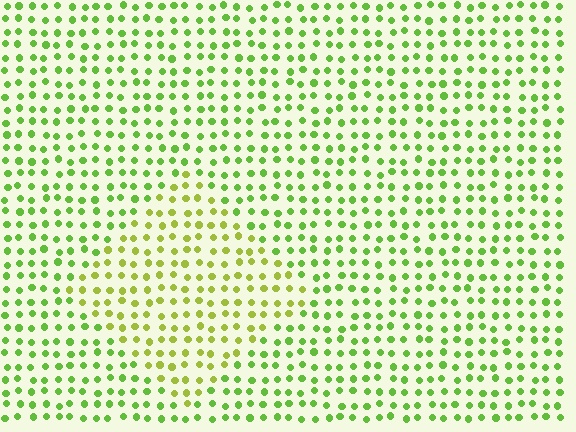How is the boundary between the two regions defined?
The boundary is defined purely by a slight shift in hue (about 28 degrees). Spacing, size, and orientation are identical on both sides.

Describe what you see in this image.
The image is filled with small lime elements in a uniform arrangement. A diamond-shaped region is visible where the elements are tinted to a slightly different hue, forming a subtle color boundary.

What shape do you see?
I see a diamond.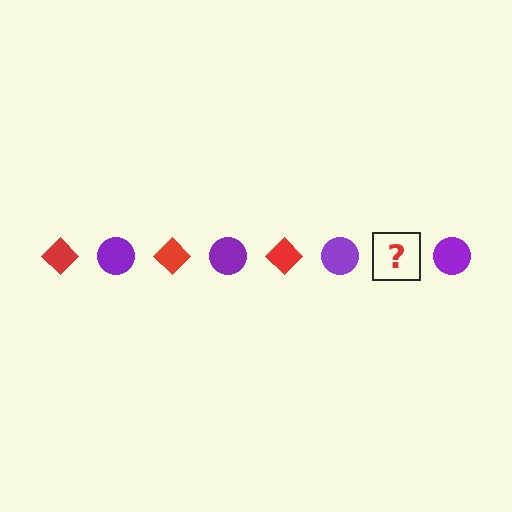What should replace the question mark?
The question mark should be replaced with a red diamond.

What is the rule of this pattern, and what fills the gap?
The rule is that the pattern alternates between red diamond and purple circle. The gap should be filled with a red diamond.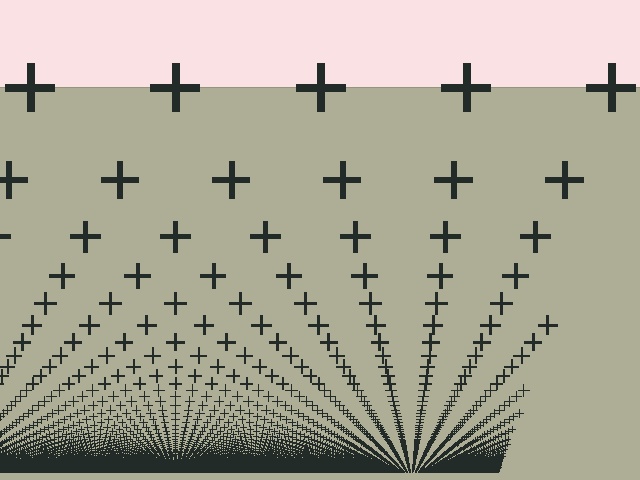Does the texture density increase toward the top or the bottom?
Density increases toward the bottom.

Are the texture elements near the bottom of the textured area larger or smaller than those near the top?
Smaller. The gradient is inverted — elements near the bottom are smaller and denser.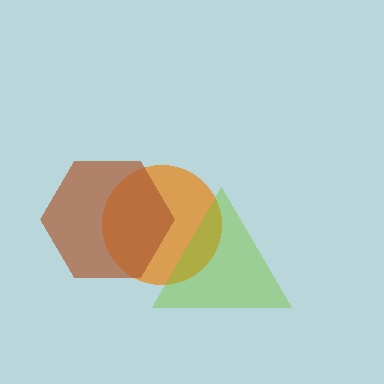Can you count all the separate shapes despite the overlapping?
Yes, there are 3 separate shapes.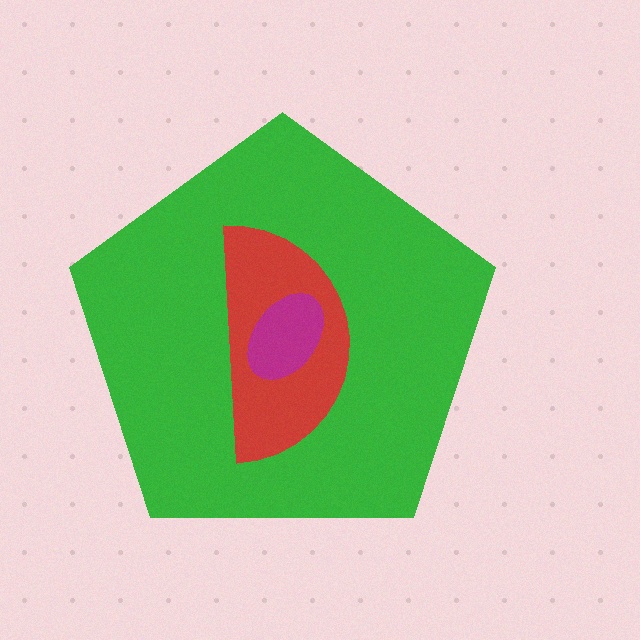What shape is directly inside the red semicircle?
The magenta ellipse.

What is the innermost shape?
The magenta ellipse.